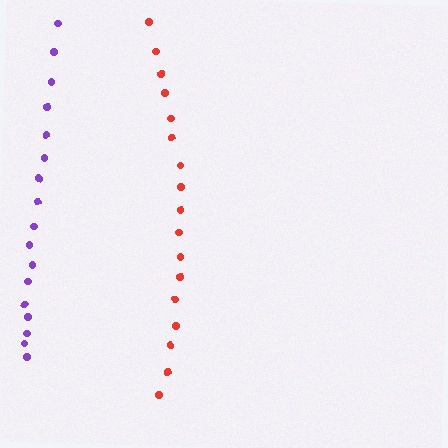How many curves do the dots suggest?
There are 2 distinct paths.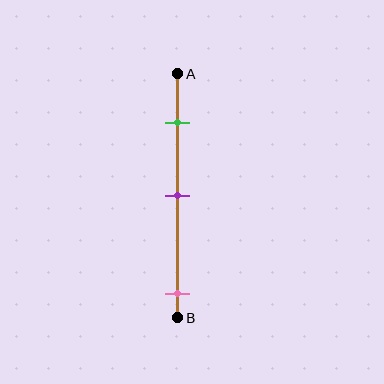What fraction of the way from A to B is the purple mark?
The purple mark is approximately 50% (0.5) of the way from A to B.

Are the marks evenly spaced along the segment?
No, the marks are not evenly spaced.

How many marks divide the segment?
There are 3 marks dividing the segment.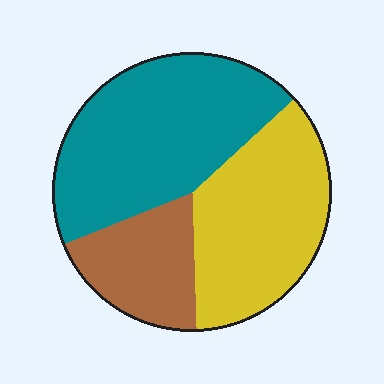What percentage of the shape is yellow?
Yellow covers roughly 35% of the shape.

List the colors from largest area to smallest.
From largest to smallest: teal, yellow, brown.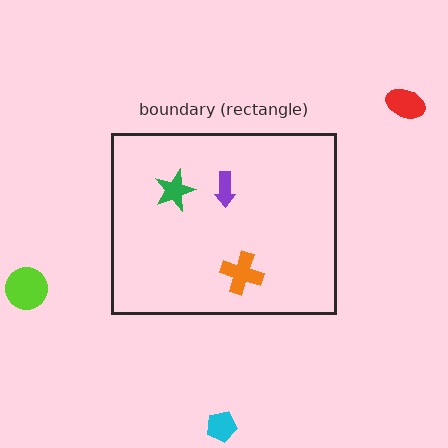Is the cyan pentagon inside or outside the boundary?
Outside.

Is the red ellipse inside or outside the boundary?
Outside.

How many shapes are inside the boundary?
3 inside, 3 outside.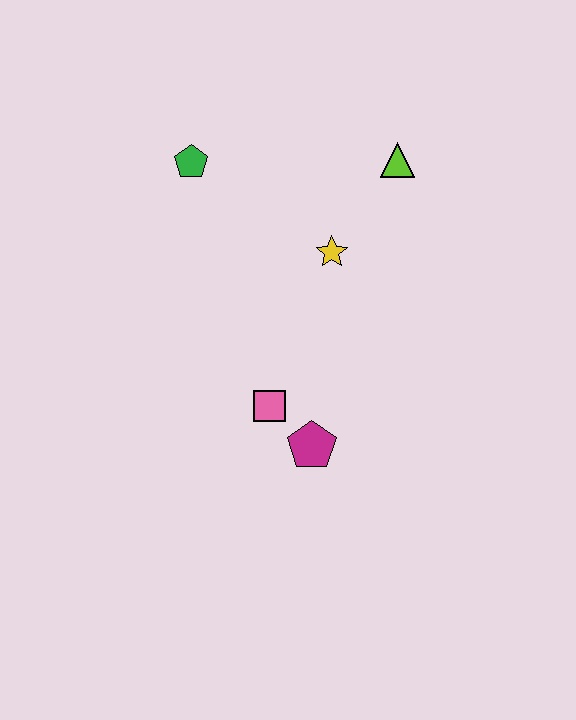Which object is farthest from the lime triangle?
The magenta pentagon is farthest from the lime triangle.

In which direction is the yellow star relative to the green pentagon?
The yellow star is to the right of the green pentagon.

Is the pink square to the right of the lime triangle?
No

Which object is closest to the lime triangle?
The yellow star is closest to the lime triangle.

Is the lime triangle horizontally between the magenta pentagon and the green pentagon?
No